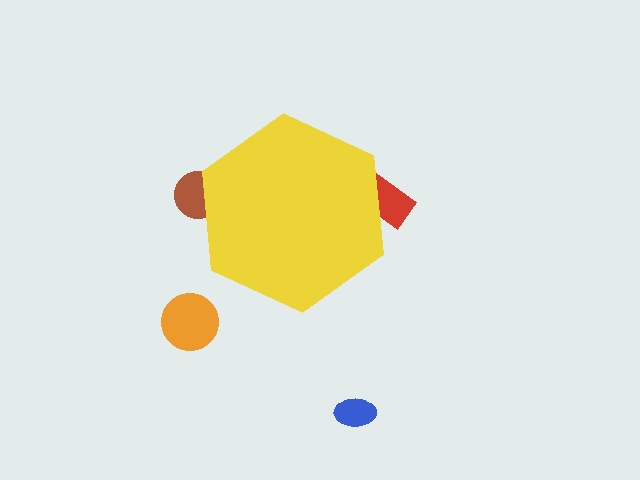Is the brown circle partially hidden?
Yes, the brown circle is partially hidden behind the yellow hexagon.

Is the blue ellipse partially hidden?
No, the blue ellipse is fully visible.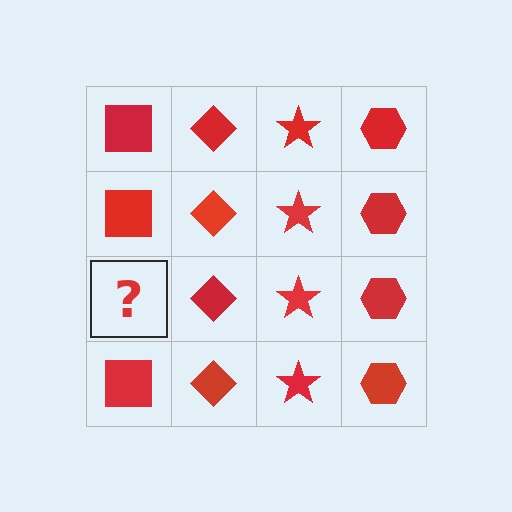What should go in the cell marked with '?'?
The missing cell should contain a red square.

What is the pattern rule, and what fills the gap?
The rule is that each column has a consistent shape. The gap should be filled with a red square.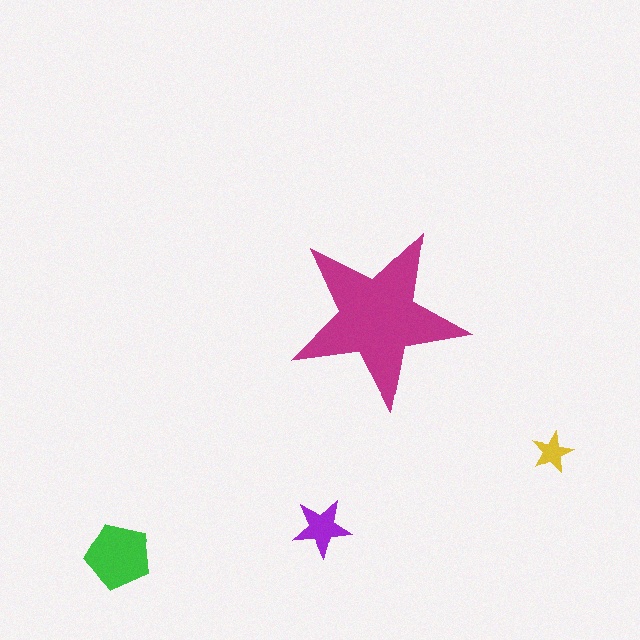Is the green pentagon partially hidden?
No, the green pentagon is fully visible.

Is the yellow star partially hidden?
No, the yellow star is fully visible.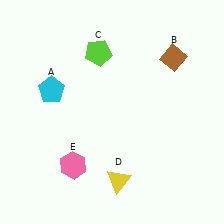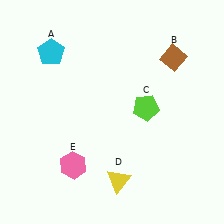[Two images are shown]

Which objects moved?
The objects that moved are: the cyan pentagon (A), the lime pentagon (C).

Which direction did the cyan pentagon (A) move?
The cyan pentagon (A) moved up.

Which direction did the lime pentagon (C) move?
The lime pentagon (C) moved down.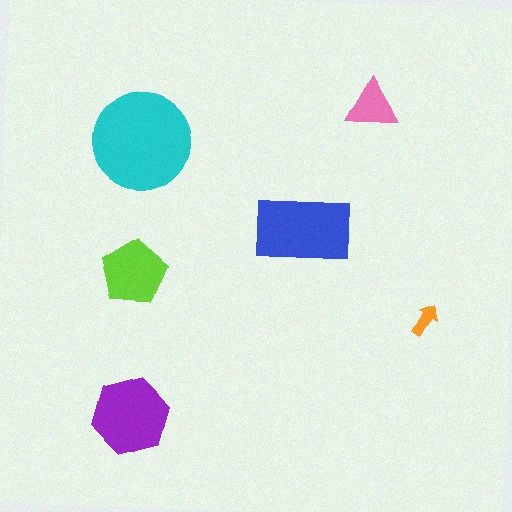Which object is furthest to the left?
The lime pentagon is leftmost.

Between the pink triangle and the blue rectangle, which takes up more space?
The blue rectangle.